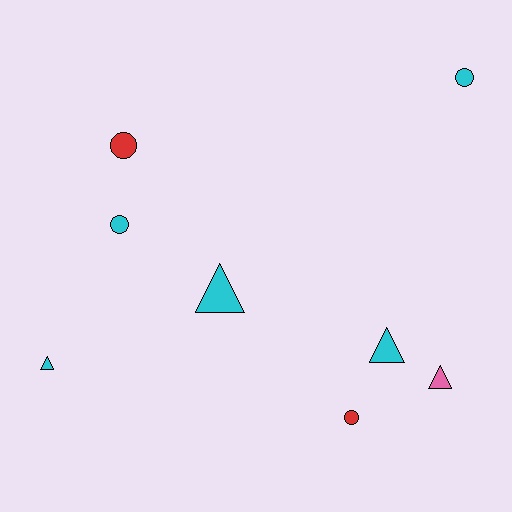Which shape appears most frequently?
Triangle, with 4 objects.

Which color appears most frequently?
Cyan, with 5 objects.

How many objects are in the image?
There are 8 objects.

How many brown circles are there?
There are no brown circles.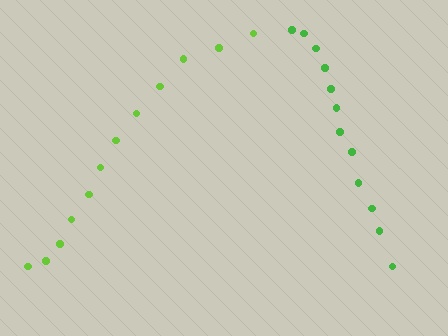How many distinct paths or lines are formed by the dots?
There are 2 distinct paths.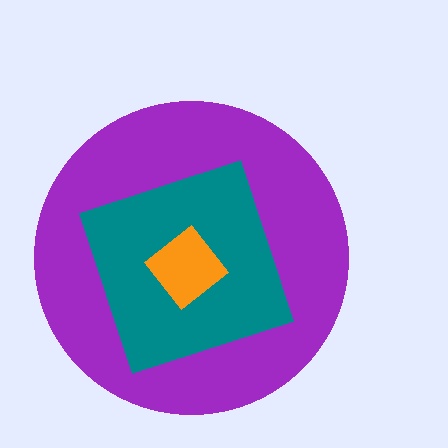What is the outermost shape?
The purple circle.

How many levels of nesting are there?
3.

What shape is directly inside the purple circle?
The teal diamond.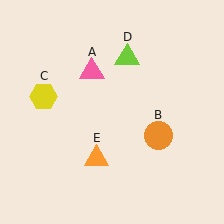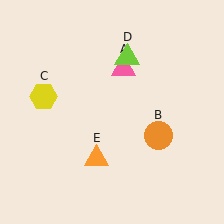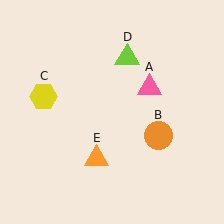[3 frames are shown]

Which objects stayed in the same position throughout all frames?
Orange circle (object B) and yellow hexagon (object C) and lime triangle (object D) and orange triangle (object E) remained stationary.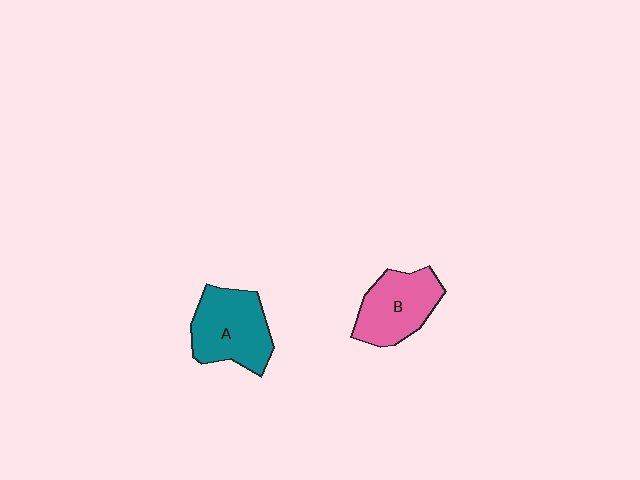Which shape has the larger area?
Shape A (teal).